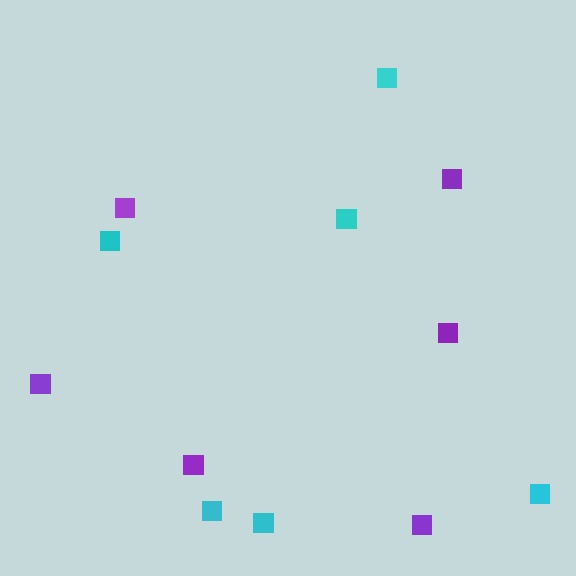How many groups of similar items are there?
There are 2 groups: one group of purple squares (6) and one group of cyan squares (6).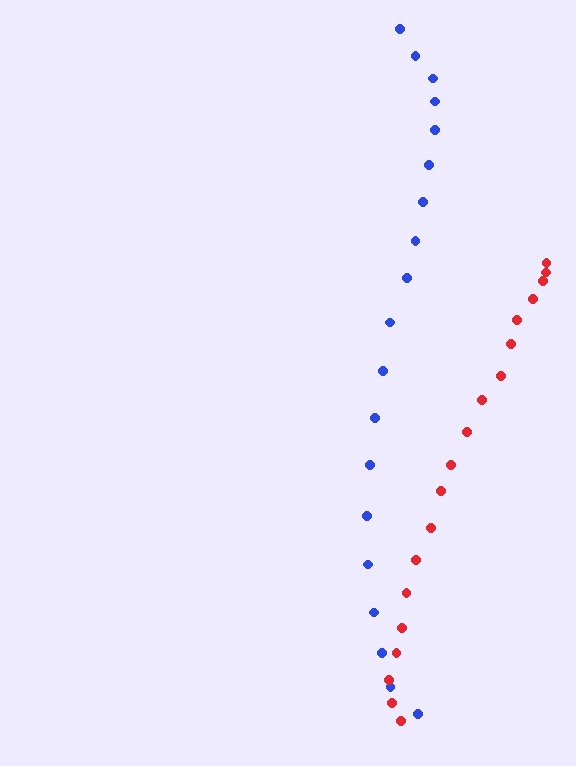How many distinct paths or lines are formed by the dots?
There are 2 distinct paths.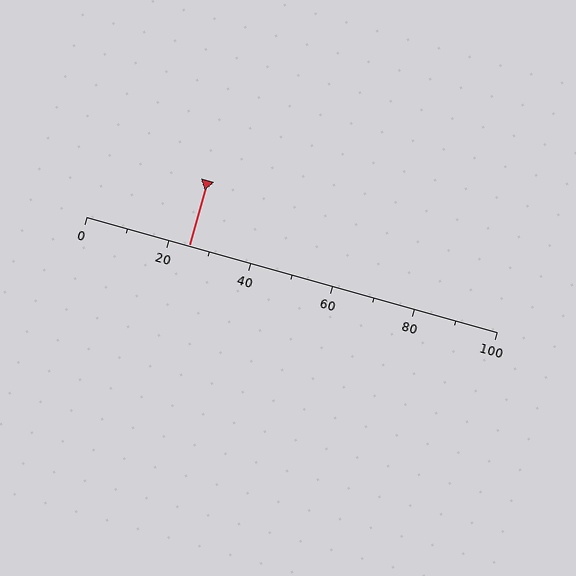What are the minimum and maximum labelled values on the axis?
The axis runs from 0 to 100.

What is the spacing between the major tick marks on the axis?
The major ticks are spaced 20 apart.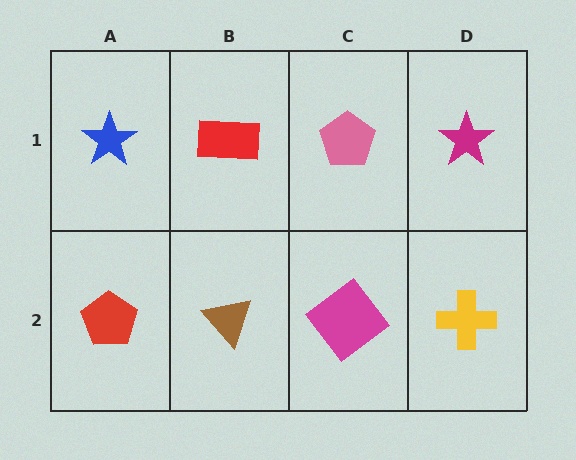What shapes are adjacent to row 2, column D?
A magenta star (row 1, column D), a magenta diamond (row 2, column C).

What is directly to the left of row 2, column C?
A brown triangle.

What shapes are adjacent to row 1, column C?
A magenta diamond (row 2, column C), a red rectangle (row 1, column B), a magenta star (row 1, column D).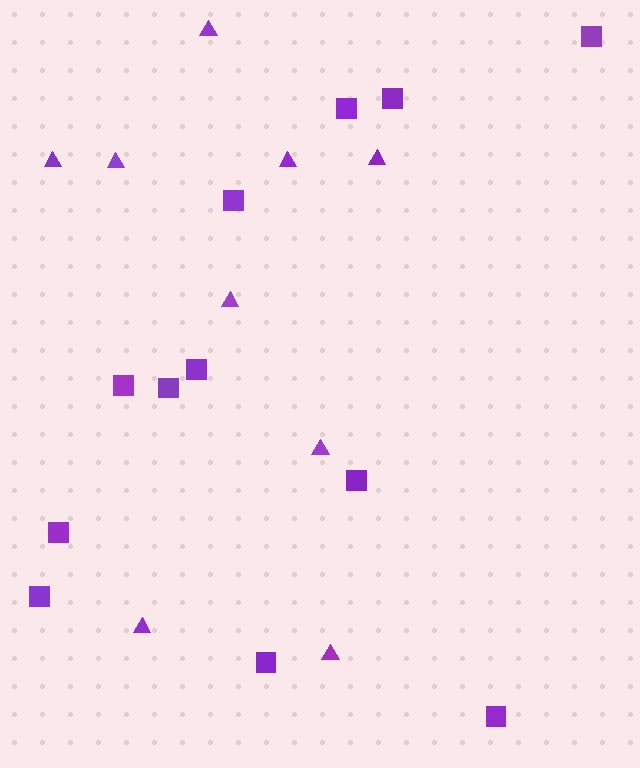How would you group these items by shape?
There are 2 groups: one group of triangles (9) and one group of squares (12).